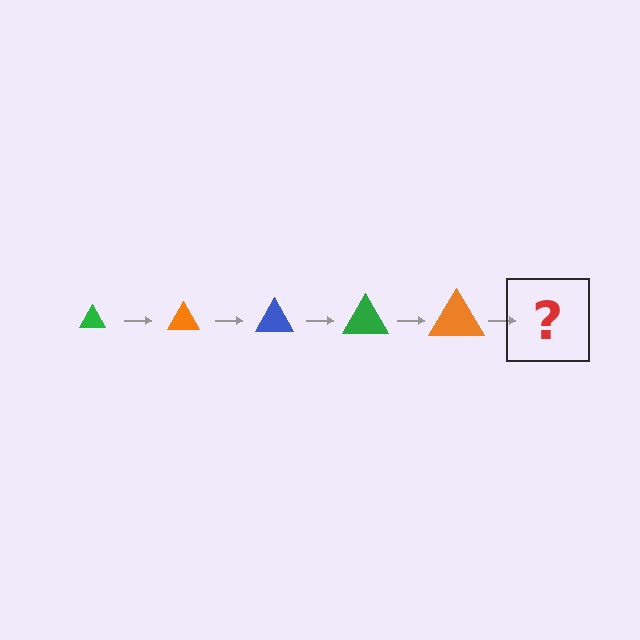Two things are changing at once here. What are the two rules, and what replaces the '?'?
The two rules are that the triangle grows larger each step and the color cycles through green, orange, and blue. The '?' should be a blue triangle, larger than the previous one.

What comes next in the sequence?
The next element should be a blue triangle, larger than the previous one.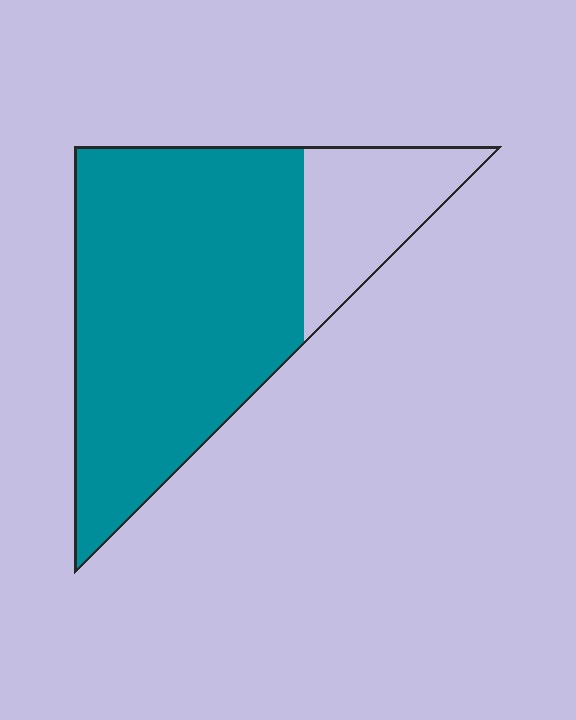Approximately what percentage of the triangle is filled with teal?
Approximately 80%.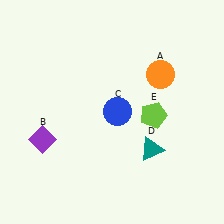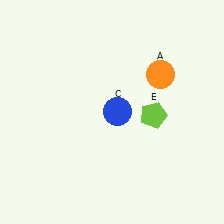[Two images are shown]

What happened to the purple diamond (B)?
The purple diamond (B) was removed in Image 2. It was in the bottom-left area of Image 1.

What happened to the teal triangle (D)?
The teal triangle (D) was removed in Image 2. It was in the bottom-right area of Image 1.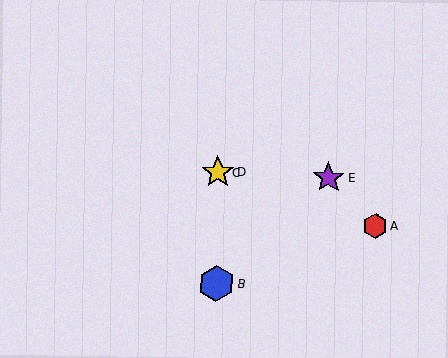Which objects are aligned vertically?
Objects B, C, D are aligned vertically.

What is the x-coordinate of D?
Object D is at x≈218.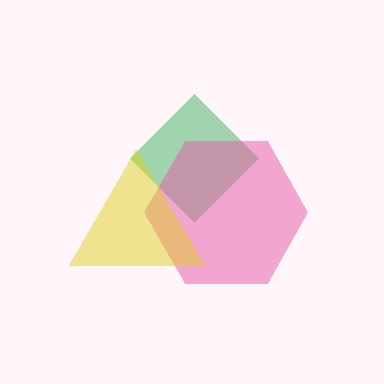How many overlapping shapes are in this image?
There are 3 overlapping shapes in the image.